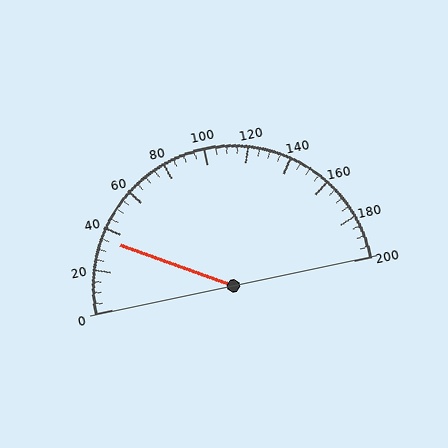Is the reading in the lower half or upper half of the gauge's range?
The reading is in the lower half of the range (0 to 200).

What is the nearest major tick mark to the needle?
The nearest major tick mark is 40.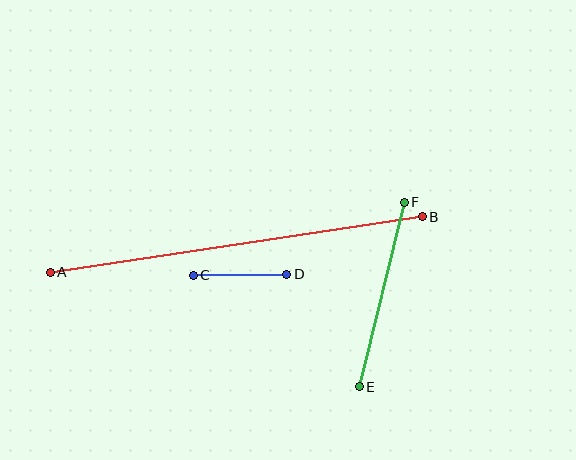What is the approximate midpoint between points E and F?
The midpoint is at approximately (382, 295) pixels.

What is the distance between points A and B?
The distance is approximately 376 pixels.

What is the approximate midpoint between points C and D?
The midpoint is at approximately (240, 275) pixels.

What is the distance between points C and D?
The distance is approximately 94 pixels.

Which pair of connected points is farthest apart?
Points A and B are farthest apart.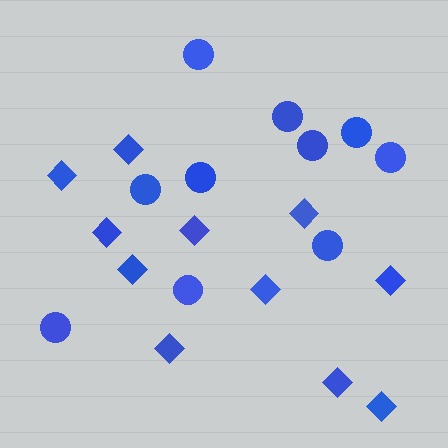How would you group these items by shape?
There are 2 groups: one group of diamonds (11) and one group of circles (10).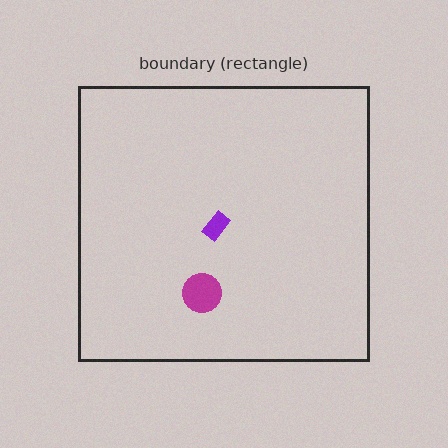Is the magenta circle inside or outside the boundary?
Inside.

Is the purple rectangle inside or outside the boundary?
Inside.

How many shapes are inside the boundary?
2 inside, 0 outside.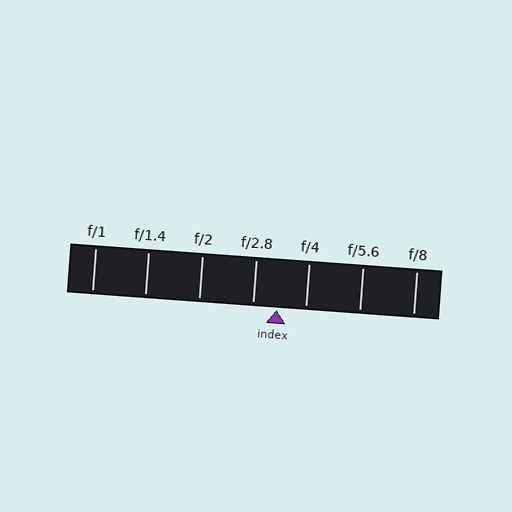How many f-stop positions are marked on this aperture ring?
There are 7 f-stop positions marked.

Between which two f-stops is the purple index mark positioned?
The index mark is between f/2.8 and f/4.